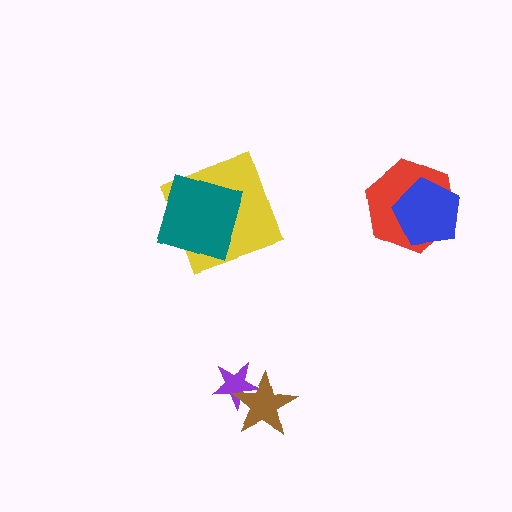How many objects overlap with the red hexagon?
1 object overlaps with the red hexagon.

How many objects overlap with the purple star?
1 object overlaps with the purple star.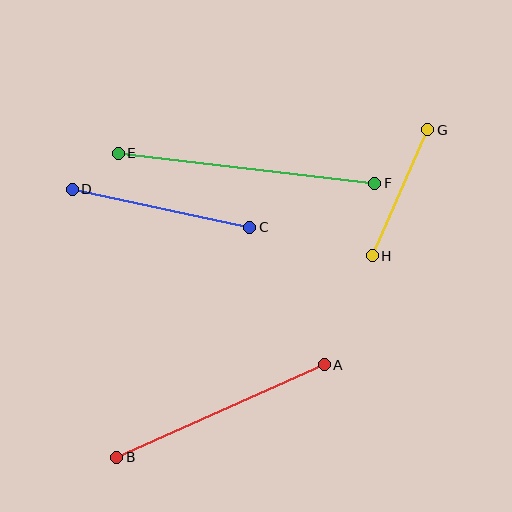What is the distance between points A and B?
The distance is approximately 227 pixels.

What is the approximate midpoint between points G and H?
The midpoint is at approximately (400, 193) pixels.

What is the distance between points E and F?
The distance is approximately 258 pixels.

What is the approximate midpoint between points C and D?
The midpoint is at approximately (161, 208) pixels.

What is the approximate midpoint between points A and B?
The midpoint is at approximately (220, 411) pixels.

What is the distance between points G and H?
The distance is approximately 138 pixels.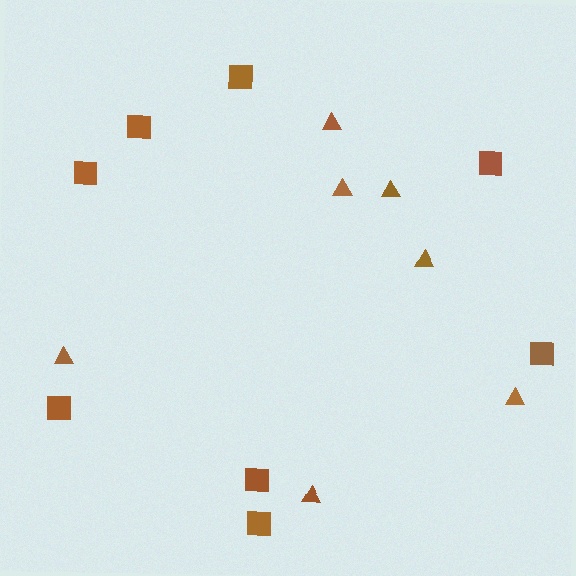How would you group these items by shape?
There are 2 groups: one group of triangles (7) and one group of squares (8).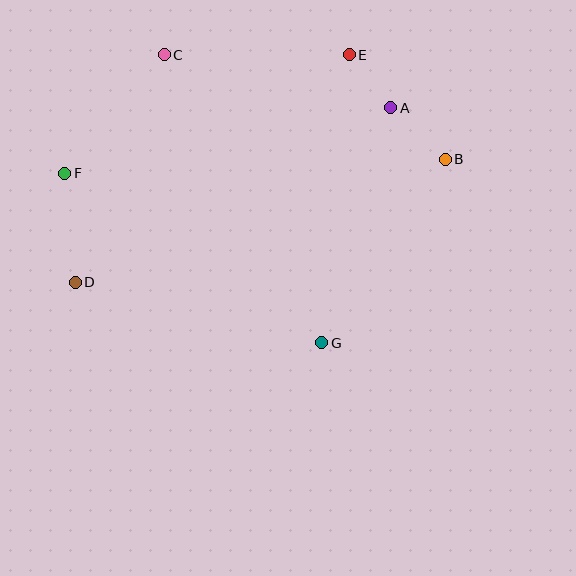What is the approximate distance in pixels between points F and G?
The distance between F and G is approximately 308 pixels.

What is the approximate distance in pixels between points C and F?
The distance between C and F is approximately 155 pixels.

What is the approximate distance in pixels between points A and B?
The distance between A and B is approximately 75 pixels.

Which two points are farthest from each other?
Points B and D are farthest from each other.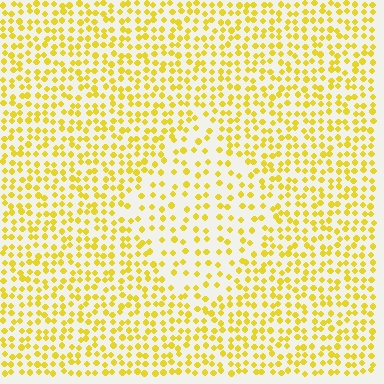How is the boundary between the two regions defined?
The boundary is defined by a change in element density (approximately 1.8x ratio). All elements are the same color, size, and shape.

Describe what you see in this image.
The image contains small yellow elements arranged at two different densities. A diamond-shaped region is visible where the elements are less densely packed than the surrounding area.